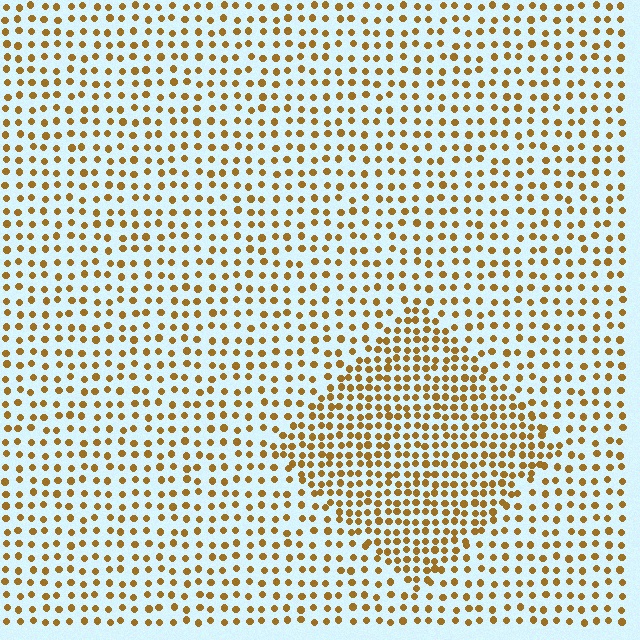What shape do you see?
I see a diamond.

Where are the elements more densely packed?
The elements are more densely packed inside the diamond boundary.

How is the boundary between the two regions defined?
The boundary is defined by a change in element density (approximately 1.8x ratio). All elements are the same color, size, and shape.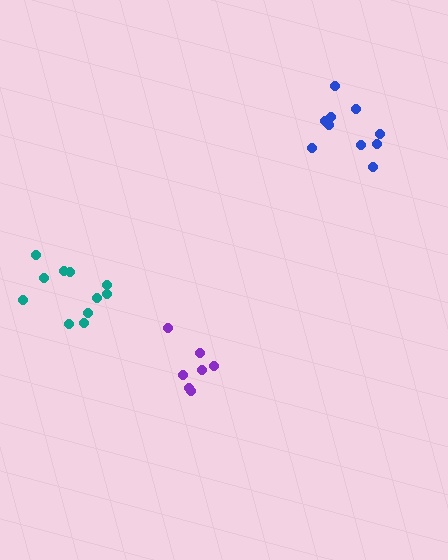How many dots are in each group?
Group 1: 10 dots, Group 2: 7 dots, Group 3: 11 dots (28 total).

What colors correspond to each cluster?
The clusters are colored: blue, purple, teal.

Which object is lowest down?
The purple cluster is bottommost.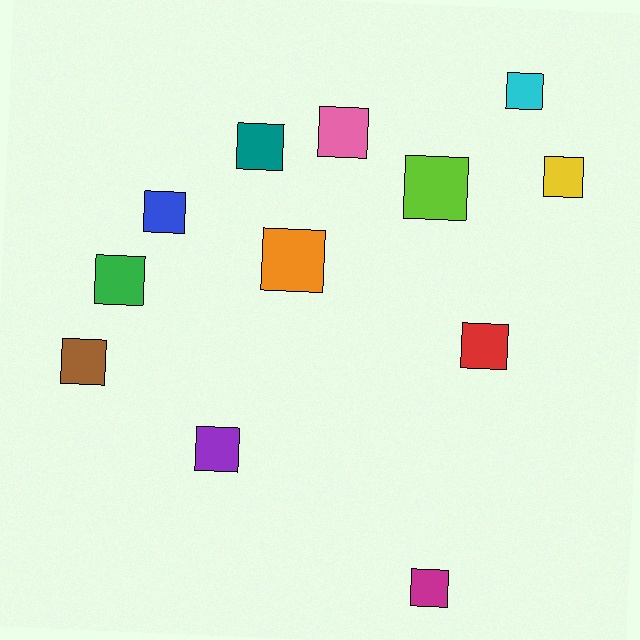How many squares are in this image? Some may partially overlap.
There are 12 squares.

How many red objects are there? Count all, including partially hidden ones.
There is 1 red object.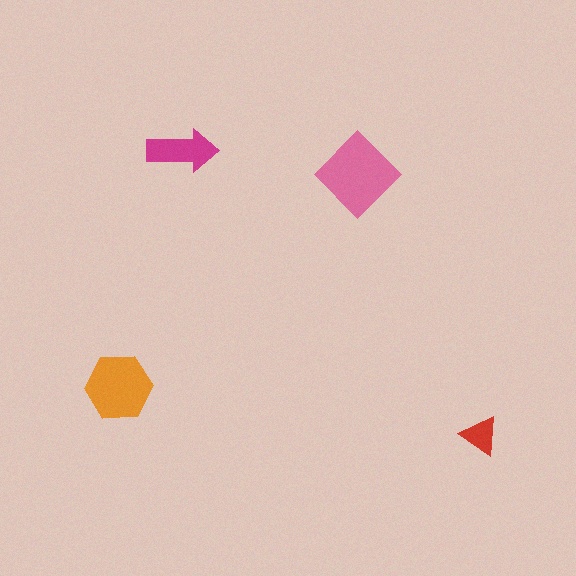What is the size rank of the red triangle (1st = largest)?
4th.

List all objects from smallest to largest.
The red triangle, the magenta arrow, the orange hexagon, the pink diamond.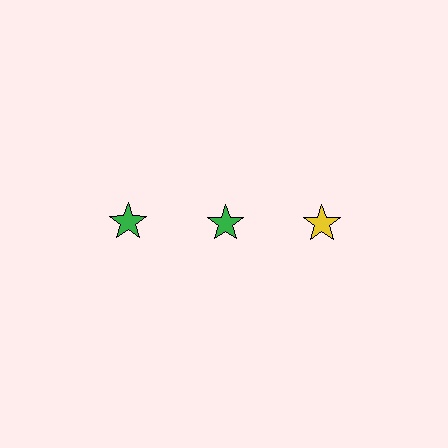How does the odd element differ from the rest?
It has a different color: yellow instead of green.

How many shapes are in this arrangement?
There are 3 shapes arranged in a grid pattern.